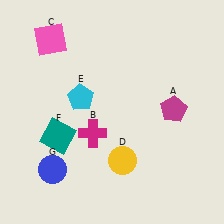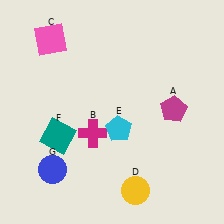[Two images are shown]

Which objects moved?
The objects that moved are: the yellow circle (D), the cyan pentagon (E).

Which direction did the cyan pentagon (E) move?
The cyan pentagon (E) moved right.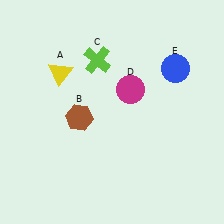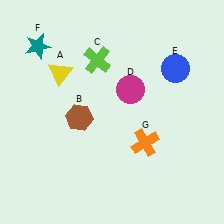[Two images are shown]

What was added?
A teal star (F), an orange cross (G) were added in Image 2.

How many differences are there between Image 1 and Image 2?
There are 2 differences between the two images.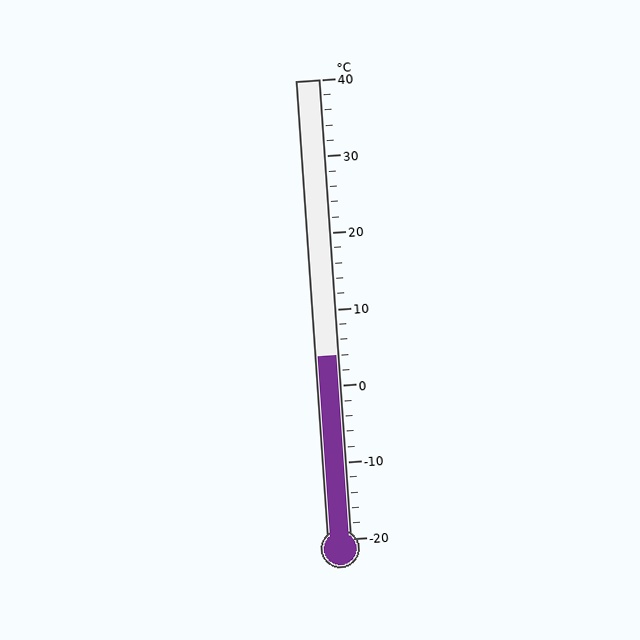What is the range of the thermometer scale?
The thermometer scale ranges from -20°C to 40°C.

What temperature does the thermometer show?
The thermometer shows approximately 4°C.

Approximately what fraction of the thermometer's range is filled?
The thermometer is filled to approximately 40% of its range.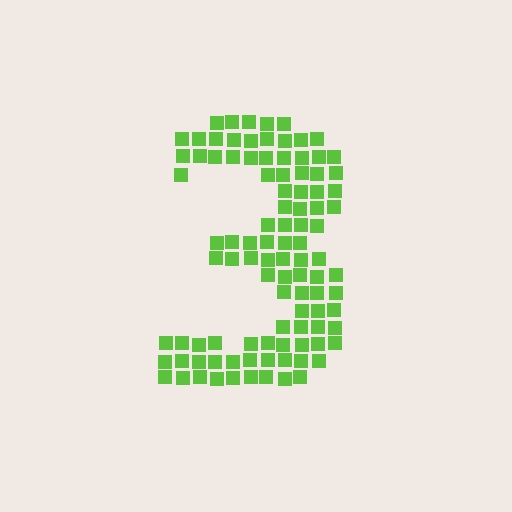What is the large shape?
The large shape is the digit 3.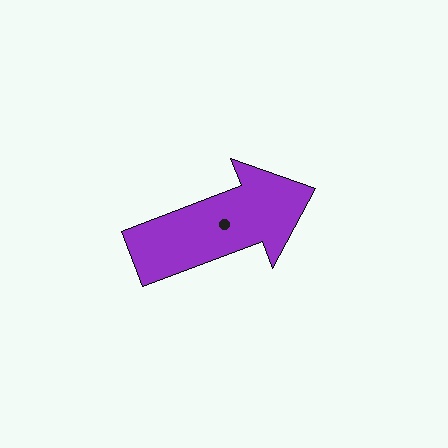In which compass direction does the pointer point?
East.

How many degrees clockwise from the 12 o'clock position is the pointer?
Approximately 69 degrees.